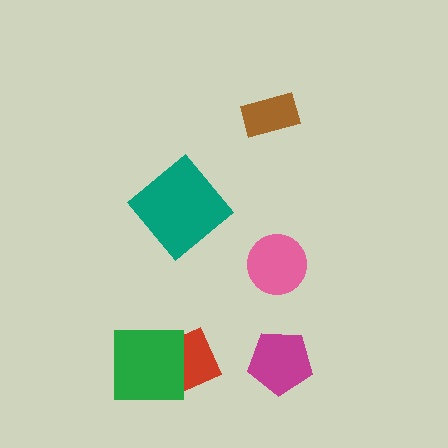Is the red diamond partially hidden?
Yes, it is partially covered by another shape.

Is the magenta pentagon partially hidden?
No, no other shape covers it.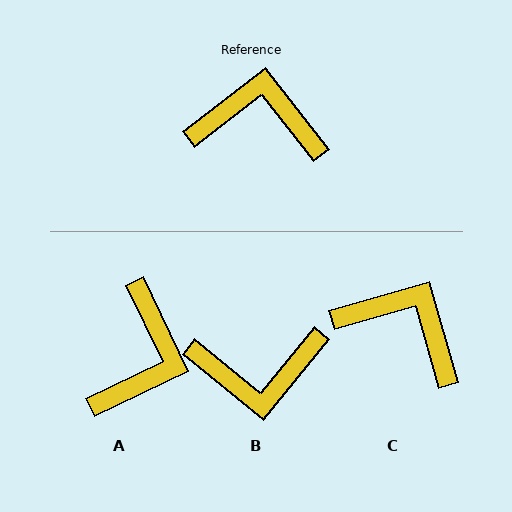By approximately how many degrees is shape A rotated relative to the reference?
Approximately 102 degrees clockwise.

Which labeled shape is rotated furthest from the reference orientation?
B, about 167 degrees away.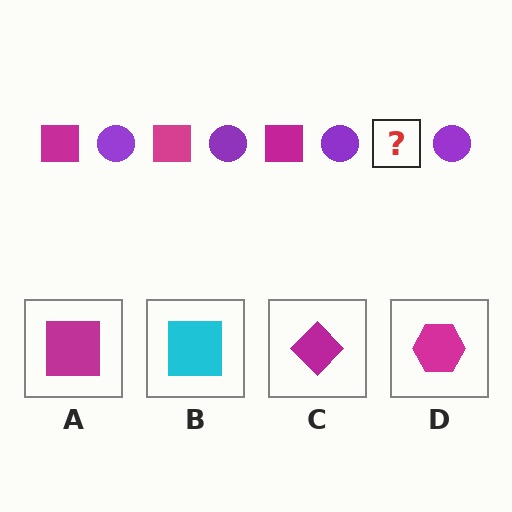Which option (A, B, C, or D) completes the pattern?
A.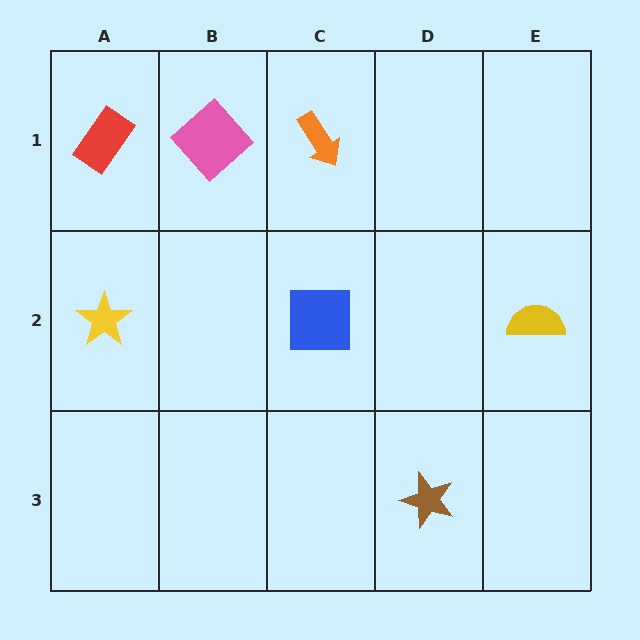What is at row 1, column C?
An orange arrow.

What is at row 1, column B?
A pink diamond.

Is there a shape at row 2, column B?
No, that cell is empty.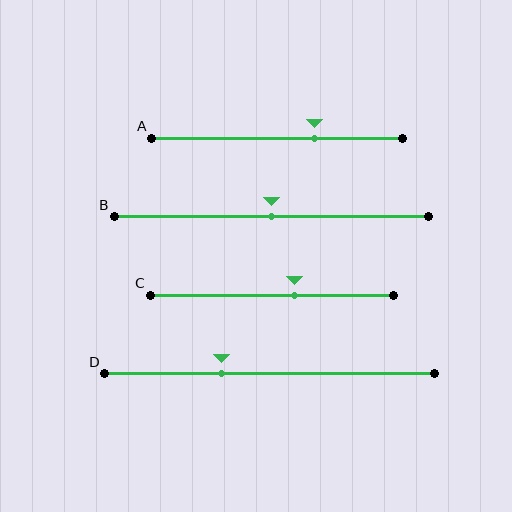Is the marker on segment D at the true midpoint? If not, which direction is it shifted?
No, the marker on segment D is shifted to the left by about 14% of the segment length.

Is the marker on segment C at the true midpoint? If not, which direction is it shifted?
No, the marker on segment C is shifted to the right by about 9% of the segment length.